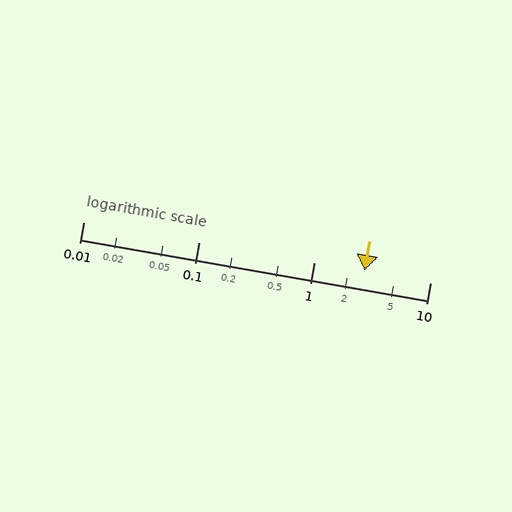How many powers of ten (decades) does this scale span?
The scale spans 3 decades, from 0.01 to 10.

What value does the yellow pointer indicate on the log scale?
The pointer indicates approximately 2.7.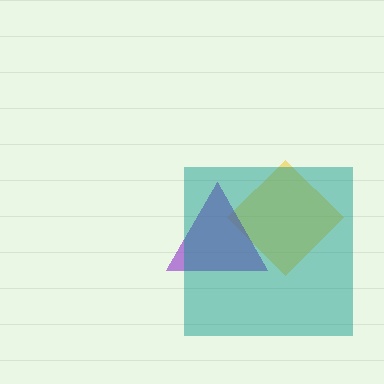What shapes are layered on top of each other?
The layered shapes are: a yellow diamond, a purple triangle, a teal square.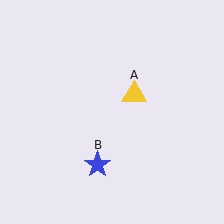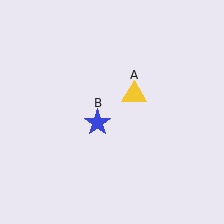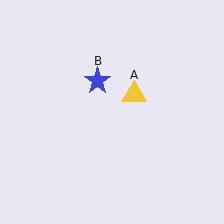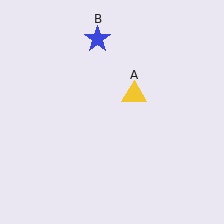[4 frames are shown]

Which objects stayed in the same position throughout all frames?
Yellow triangle (object A) remained stationary.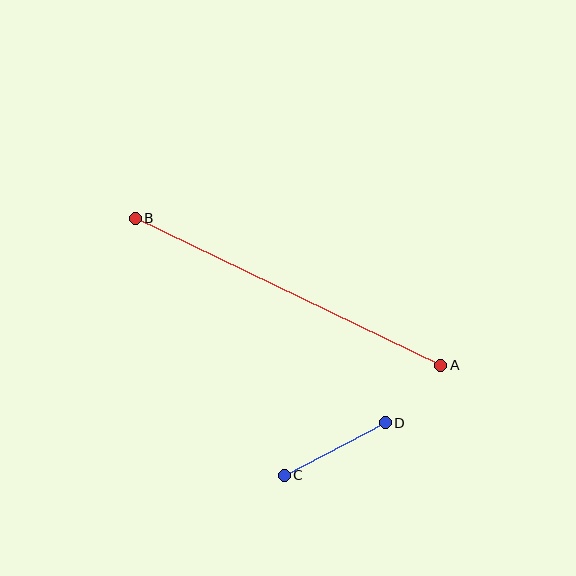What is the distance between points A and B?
The distance is approximately 339 pixels.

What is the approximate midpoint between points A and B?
The midpoint is at approximately (288, 292) pixels.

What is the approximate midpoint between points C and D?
The midpoint is at approximately (335, 449) pixels.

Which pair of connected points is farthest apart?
Points A and B are farthest apart.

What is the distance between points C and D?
The distance is approximately 114 pixels.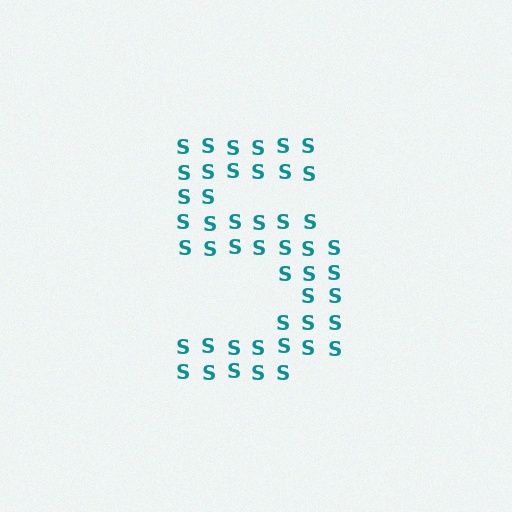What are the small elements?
The small elements are letter S's.